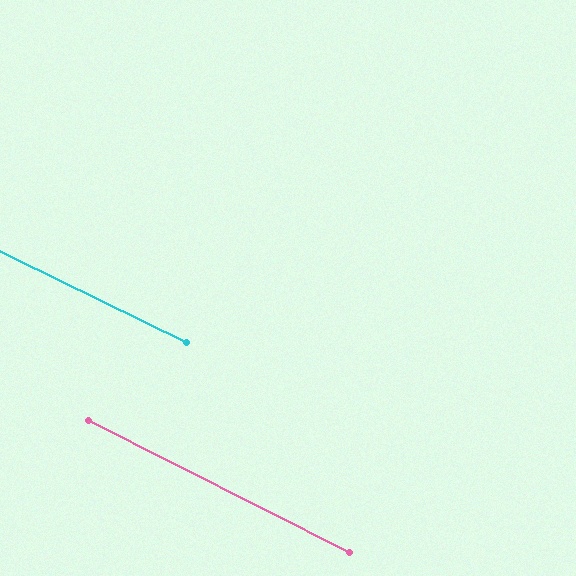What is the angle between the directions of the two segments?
Approximately 1 degree.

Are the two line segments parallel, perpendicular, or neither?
Parallel — their directions differ by only 0.8°.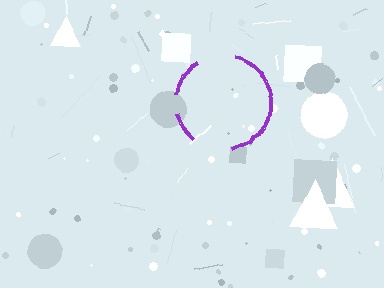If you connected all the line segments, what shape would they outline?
They would outline a circle.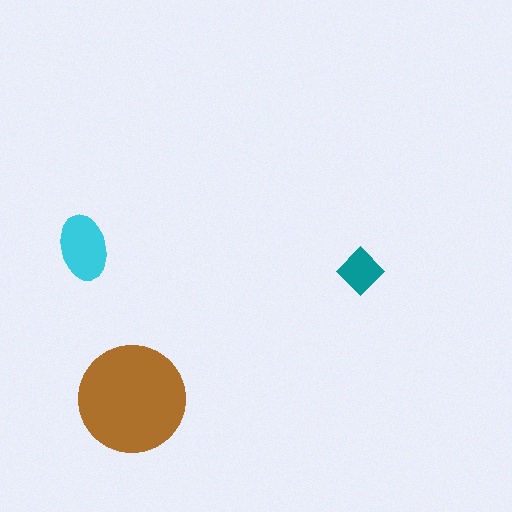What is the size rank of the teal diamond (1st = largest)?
3rd.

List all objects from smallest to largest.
The teal diamond, the cyan ellipse, the brown circle.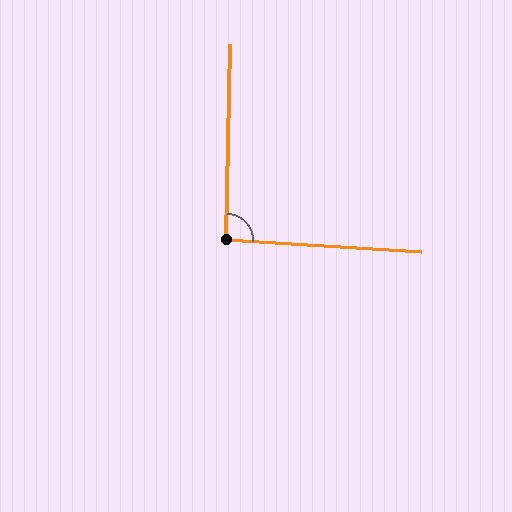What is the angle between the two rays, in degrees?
Approximately 92 degrees.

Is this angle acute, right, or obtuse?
It is approximately a right angle.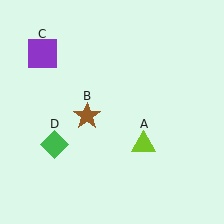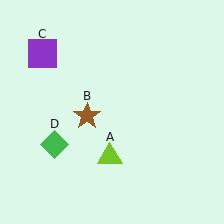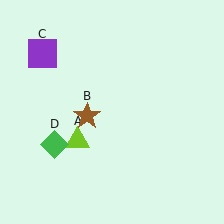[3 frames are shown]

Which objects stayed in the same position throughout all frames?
Brown star (object B) and purple square (object C) and green diamond (object D) remained stationary.